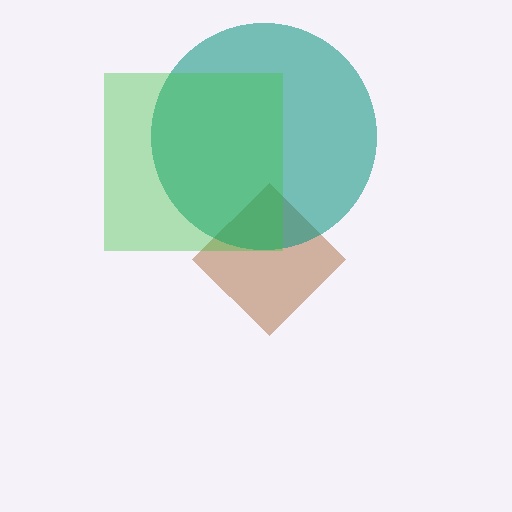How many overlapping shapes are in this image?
There are 3 overlapping shapes in the image.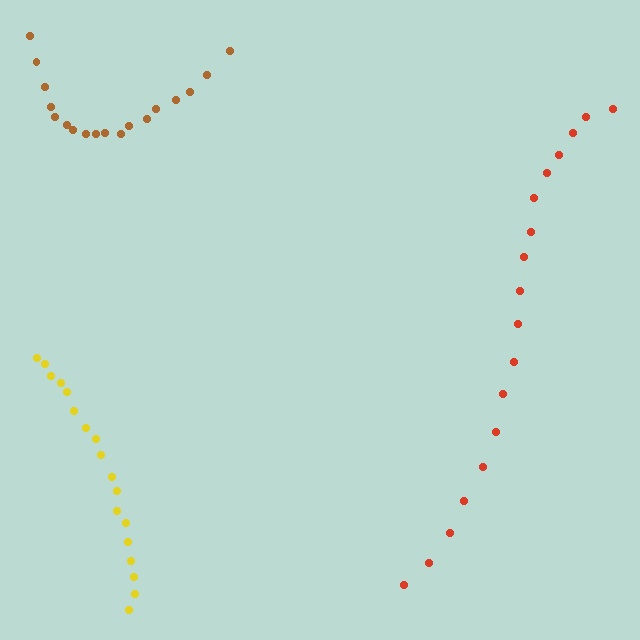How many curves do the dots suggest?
There are 3 distinct paths.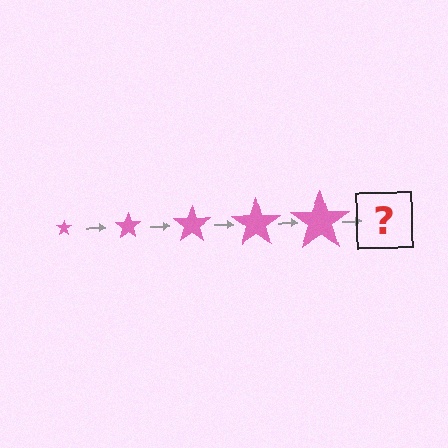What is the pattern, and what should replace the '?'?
The pattern is that the star gets progressively larger each step. The '?' should be a pink star, larger than the previous one.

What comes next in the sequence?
The next element should be a pink star, larger than the previous one.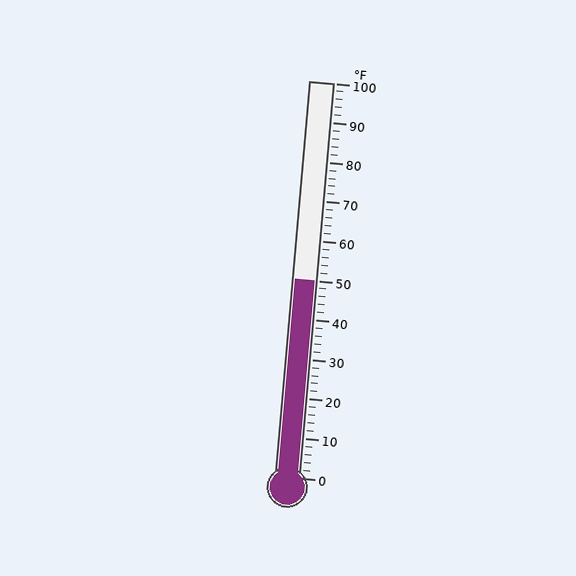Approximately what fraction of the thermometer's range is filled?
The thermometer is filled to approximately 50% of its range.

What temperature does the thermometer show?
The thermometer shows approximately 50°F.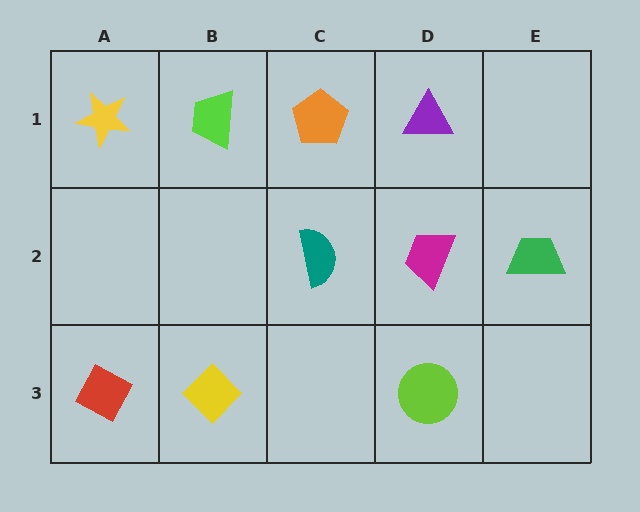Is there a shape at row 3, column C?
No, that cell is empty.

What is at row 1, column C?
An orange pentagon.